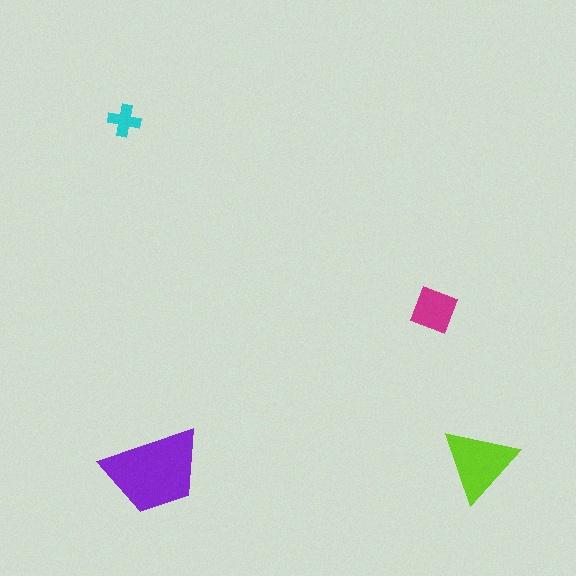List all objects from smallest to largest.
The cyan cross, the magenta square, the lime triangle, the purple trapezoid.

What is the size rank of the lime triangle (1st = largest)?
2nd.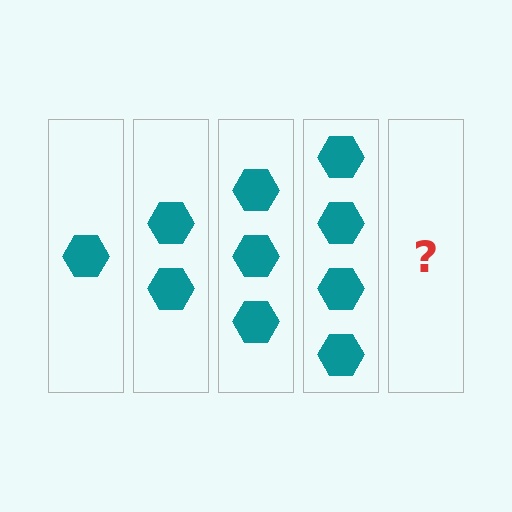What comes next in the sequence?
The next element should be 5 hexagons.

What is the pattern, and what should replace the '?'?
The pattern is that each step adds one more hexagon. The '?' should be 5 hexagons.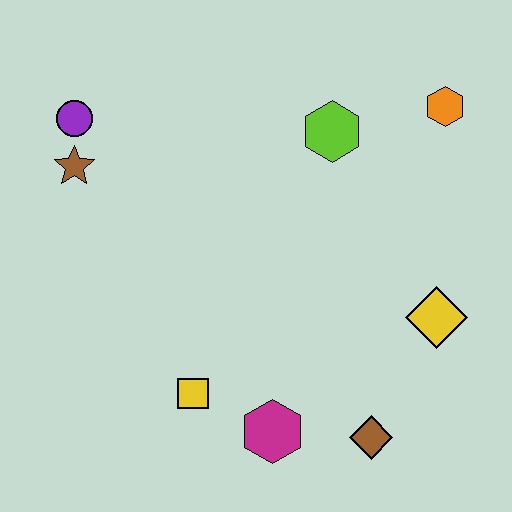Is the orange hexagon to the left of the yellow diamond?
No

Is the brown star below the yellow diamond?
No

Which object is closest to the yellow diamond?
The brown diamond is closest to the yellow diamond.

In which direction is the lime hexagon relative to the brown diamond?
The lime hexagon is above the brown diamond.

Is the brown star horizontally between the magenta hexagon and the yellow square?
No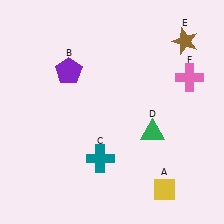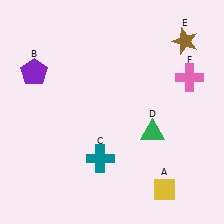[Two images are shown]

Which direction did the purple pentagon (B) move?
The purple pentagon (B) moved left.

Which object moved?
The purple pentagon (B) moved left.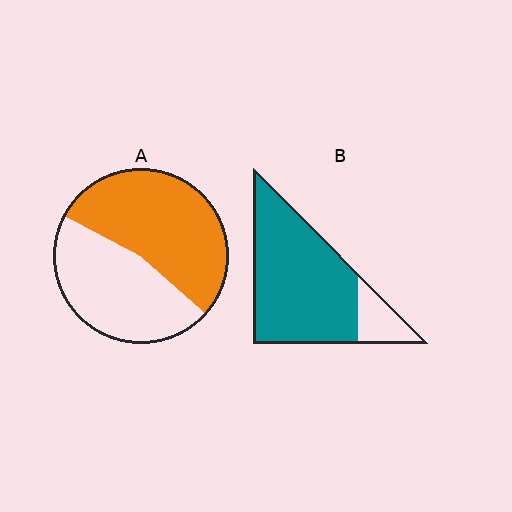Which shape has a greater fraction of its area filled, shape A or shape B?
Shape B.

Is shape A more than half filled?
Yes.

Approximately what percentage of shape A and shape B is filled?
A is approximately 55% and B is approximately 85%.